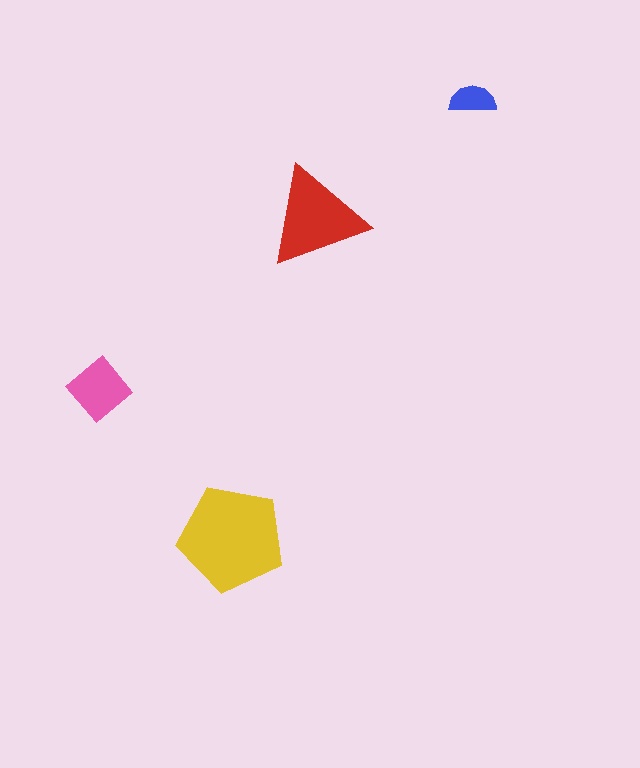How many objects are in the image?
There are 4 objects in the image.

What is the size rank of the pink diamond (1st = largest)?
3rd.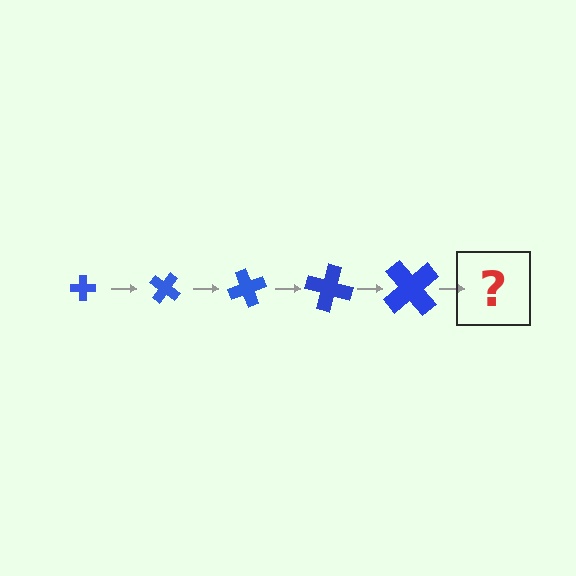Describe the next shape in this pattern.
It should be a cross, larger than the previous one and rotated 175 degrees from the start.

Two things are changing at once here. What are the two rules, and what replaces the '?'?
The two rules are that the cross grows larger each step and it rotates 35 degrees each step. The '?' should be a cross, larger than the previous one and rotated 175 degrees from the start.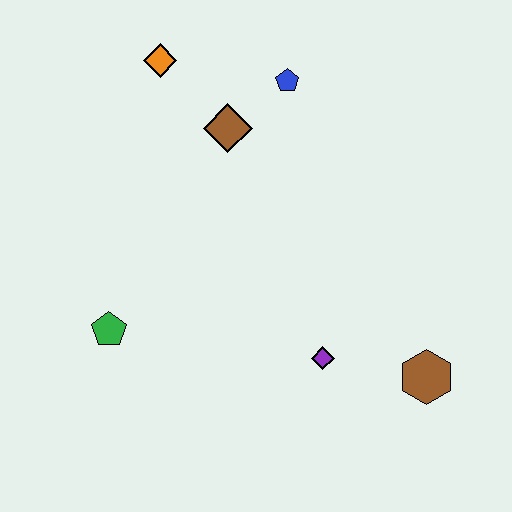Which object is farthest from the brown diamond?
The brown hexagon is farthest from the brown diamond.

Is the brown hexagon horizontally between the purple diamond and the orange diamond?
No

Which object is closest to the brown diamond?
The blue pentagon is closest to the brown diamond.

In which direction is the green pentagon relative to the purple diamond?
The green pentagon is to the left of the purple diamond.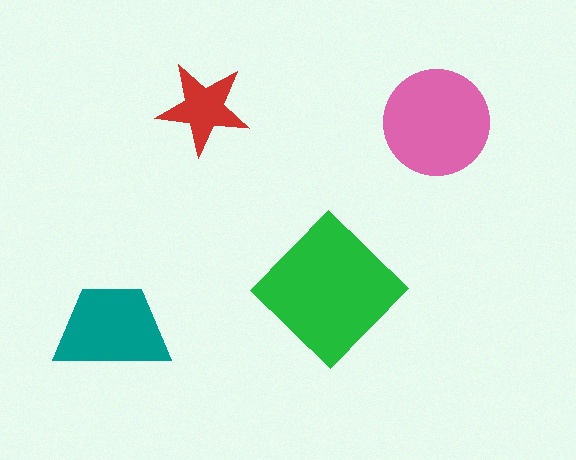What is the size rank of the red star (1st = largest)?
4th.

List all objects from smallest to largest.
The red star, the teal trapezoid, the pink circle, the green diamond.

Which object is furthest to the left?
The teal trapezoid is leftmost.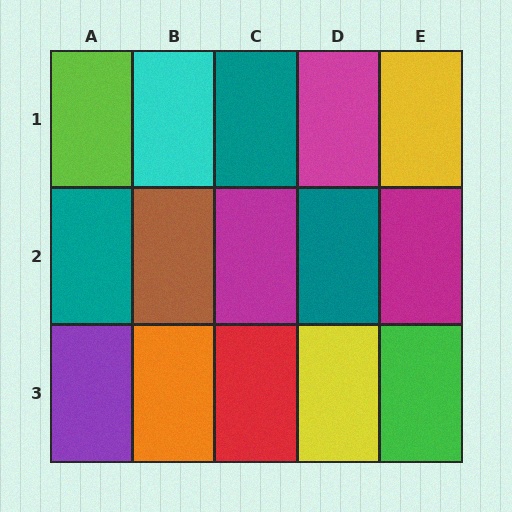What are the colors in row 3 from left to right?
Purple, orange, red, yellow, green.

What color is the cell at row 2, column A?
Teal.